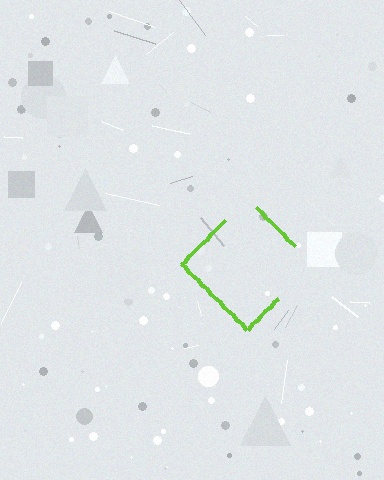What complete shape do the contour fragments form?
The contour fragments form a diamond.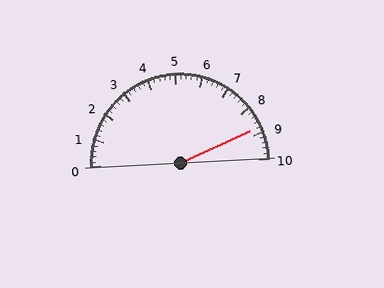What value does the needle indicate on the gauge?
The needle indicates approximately 8.8.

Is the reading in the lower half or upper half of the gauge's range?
The reading is in the upper half of the range (0 to 10).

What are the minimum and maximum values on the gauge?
The gauge ranges from 0 to 10.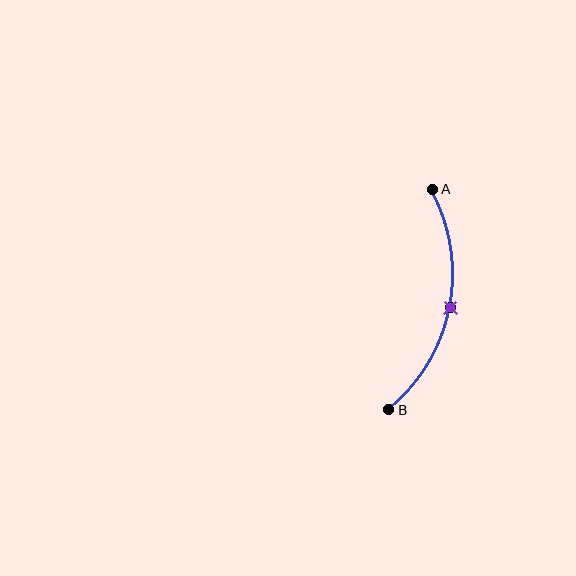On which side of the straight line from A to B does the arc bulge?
The arc bulges to the right of the straight line connecting A and B.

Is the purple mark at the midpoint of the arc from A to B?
Yes. The purple mark lies on the arc at equal arc-length from both A and B — it is the arc midpoint.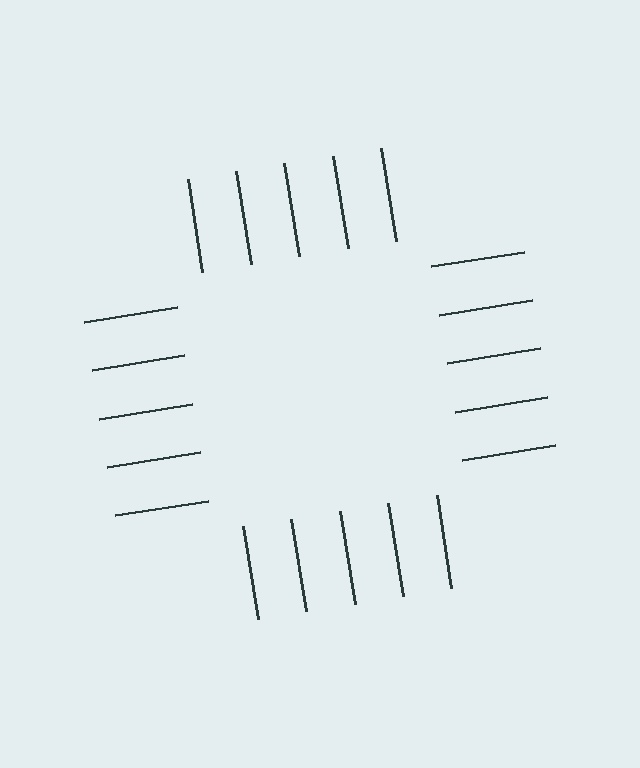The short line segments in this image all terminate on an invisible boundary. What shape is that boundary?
An illusory square — the line segments terminate on its edges but no continuous stroke is drawn.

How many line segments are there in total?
20 — 5 along each of the 4 edges.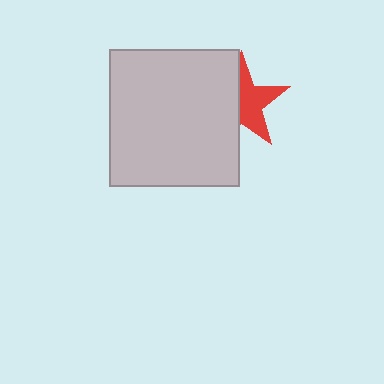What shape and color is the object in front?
The object in front is a light gray rectangle.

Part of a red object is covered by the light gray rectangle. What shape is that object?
It is a star.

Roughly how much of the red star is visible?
About half of it is visible (roughly 54%).